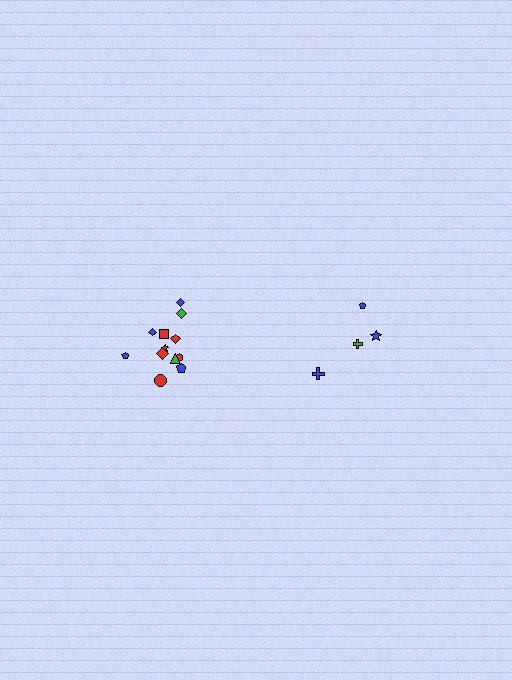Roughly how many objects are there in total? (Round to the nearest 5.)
Roughly 15 objects in total.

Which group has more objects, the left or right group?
The left group.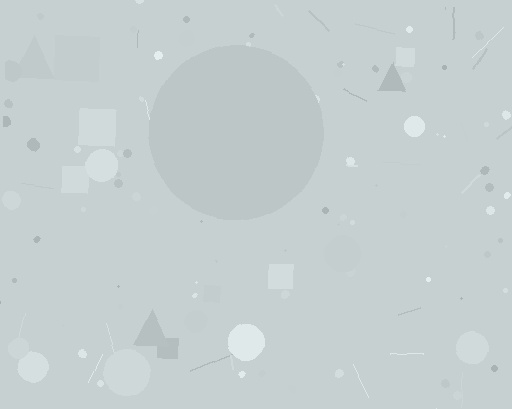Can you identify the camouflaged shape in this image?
The camouflaged shape is a circle.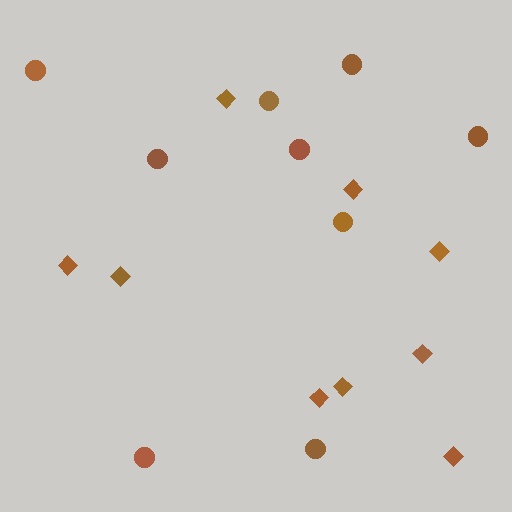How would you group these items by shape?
There are 2 groups: one group of circles (9) and one group of diamonds (9).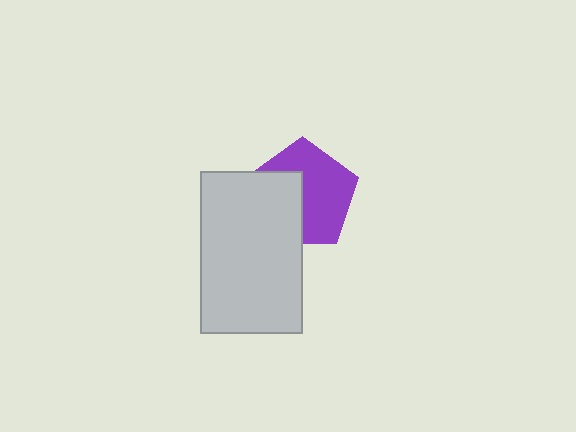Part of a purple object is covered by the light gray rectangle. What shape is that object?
It is a pentagon.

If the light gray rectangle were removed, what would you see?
You would see the complete purple pentagon.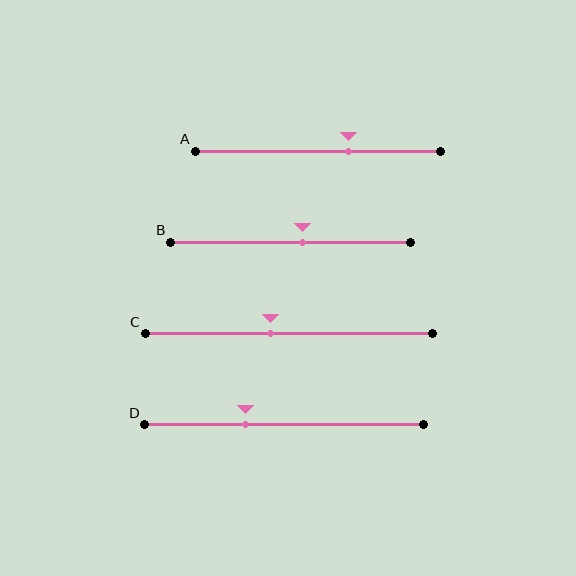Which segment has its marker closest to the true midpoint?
Segment B has its marker closest to the true midpoint.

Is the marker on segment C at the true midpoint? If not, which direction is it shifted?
No, the marker on segment C is shifted to the left by about 6% of the segment length.